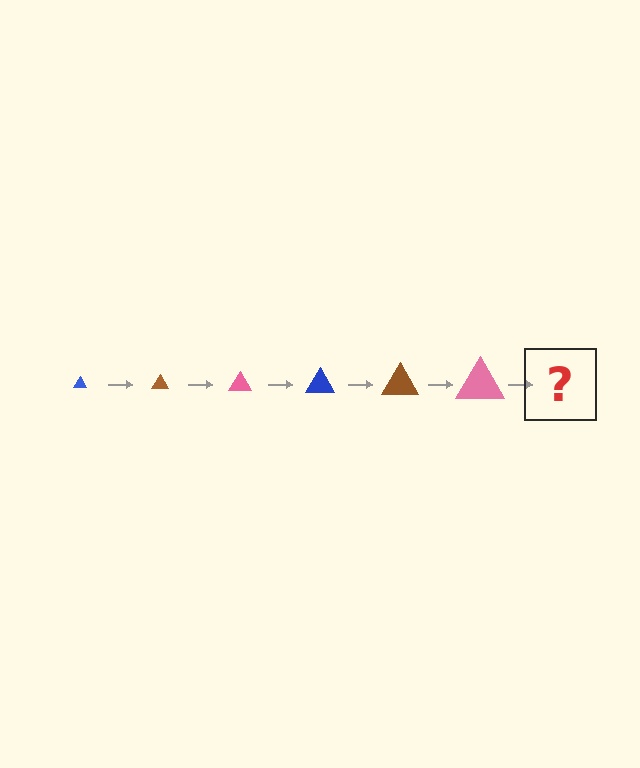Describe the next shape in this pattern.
It should be a blue triangle, larger than the previous one.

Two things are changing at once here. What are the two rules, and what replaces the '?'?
The two rules are that the triangle grows larger each step and the color cycles through blue, brown, and pink. The '?' should be a blue triangle, larger than the previous one.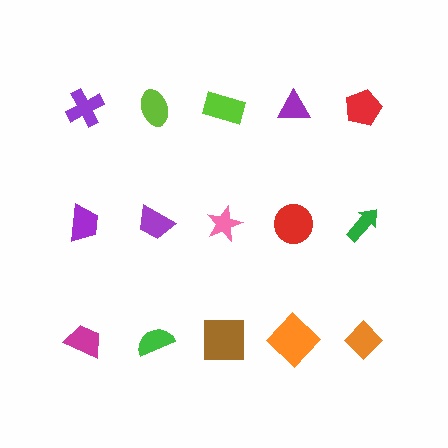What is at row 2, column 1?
A purple trapezoid.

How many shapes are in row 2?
5 shapes.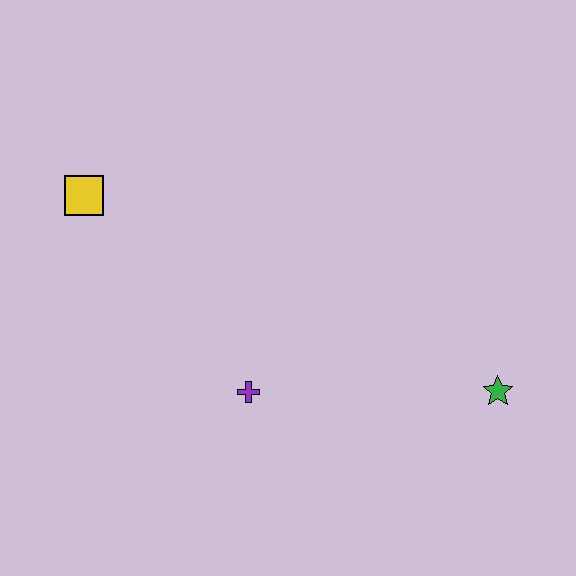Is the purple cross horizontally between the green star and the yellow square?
Yes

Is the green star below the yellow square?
Yes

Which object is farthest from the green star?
The yellow square is farthest from the green star.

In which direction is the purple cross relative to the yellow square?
The purple cross is below the yellow square.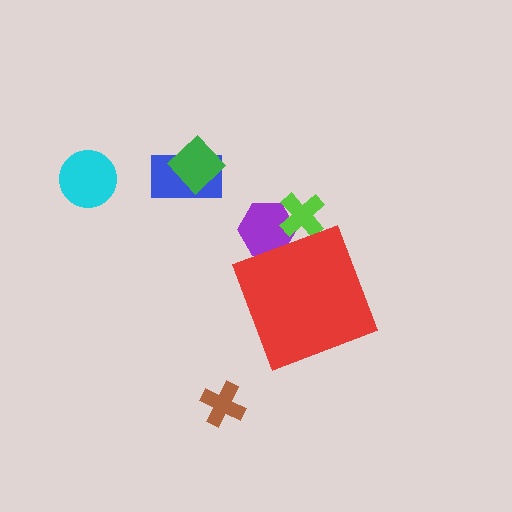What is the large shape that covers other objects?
A red diamond.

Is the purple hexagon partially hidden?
Yes, the purple hexagon is partially hidden behind the red diamond.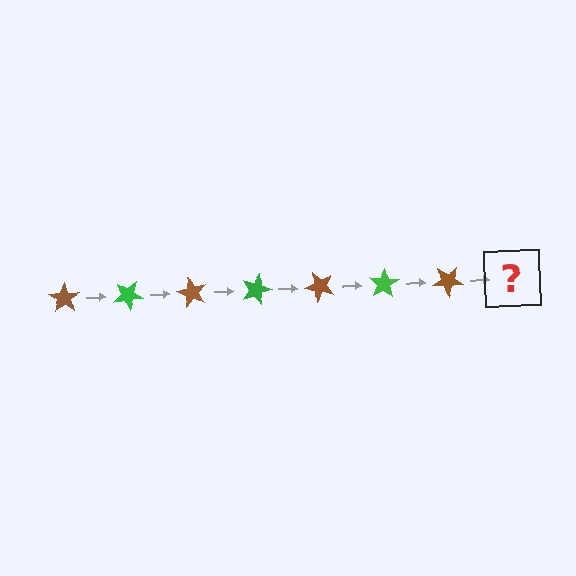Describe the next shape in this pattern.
It should be a green star, rotated 210 degrees from the start.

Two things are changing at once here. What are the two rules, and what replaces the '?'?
The two rules are that it rotates 30 degrees each step and the color cycles through brown and green. The '?' should be a green star, rotated 210 degrees from the start.